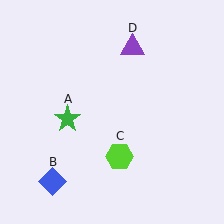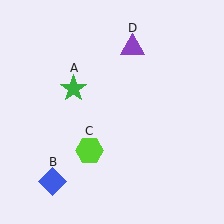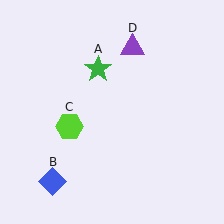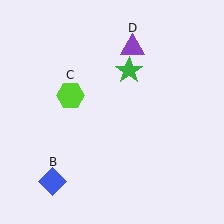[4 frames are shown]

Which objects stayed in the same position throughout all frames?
Blue diamond (object B) and purple triangle (object D) remained stationary.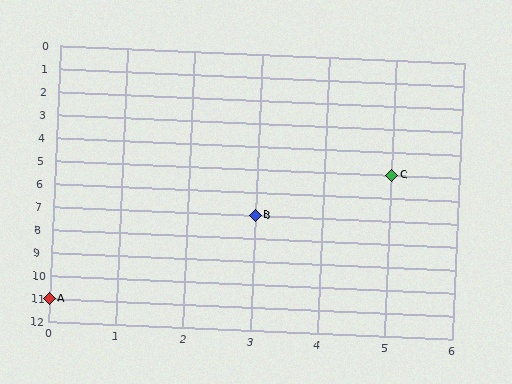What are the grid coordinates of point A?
Point A is at grid coordinates (0, 11).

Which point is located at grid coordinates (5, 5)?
Point C is at (5, 5).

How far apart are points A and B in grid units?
Points A and B are 3 columns and 4 rows apart (about 5.0 grid units diagonally).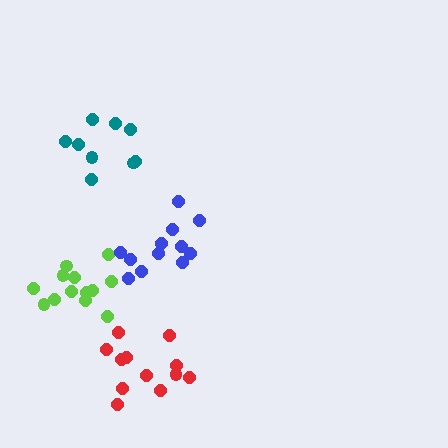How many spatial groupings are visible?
There are 4 spatial groupings.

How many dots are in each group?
Group 1: 9 dots, Group 2: 12 dots, Group 3: 13 dots, Group 4: 12 dots (46 total).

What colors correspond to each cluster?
The clusters are colored: teal, red, lime, blue.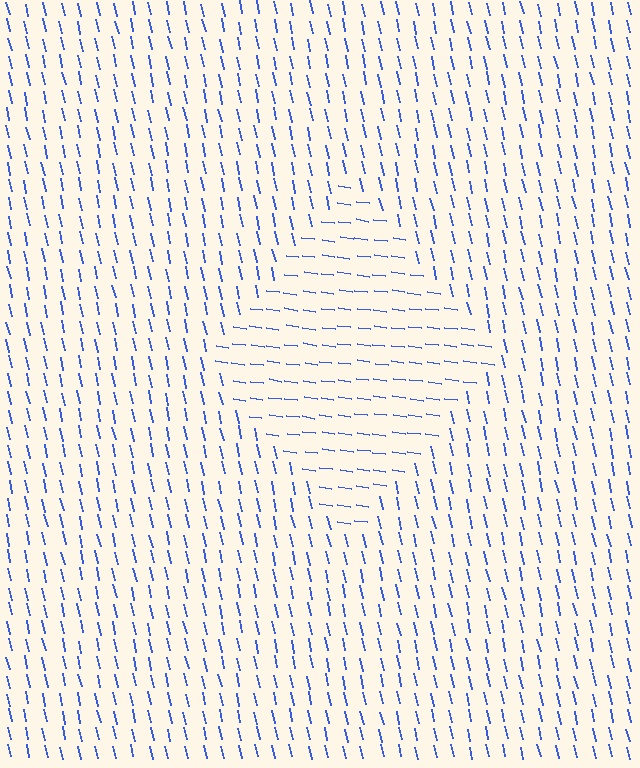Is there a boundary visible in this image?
Yes, there is a texture boundary formed by a change in line orientation.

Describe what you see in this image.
The image is filled with small blue line segments. A diamond region in the image has lines oriented differently from the surrounding lines, creating a visible texture boundary.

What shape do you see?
I see a diamond.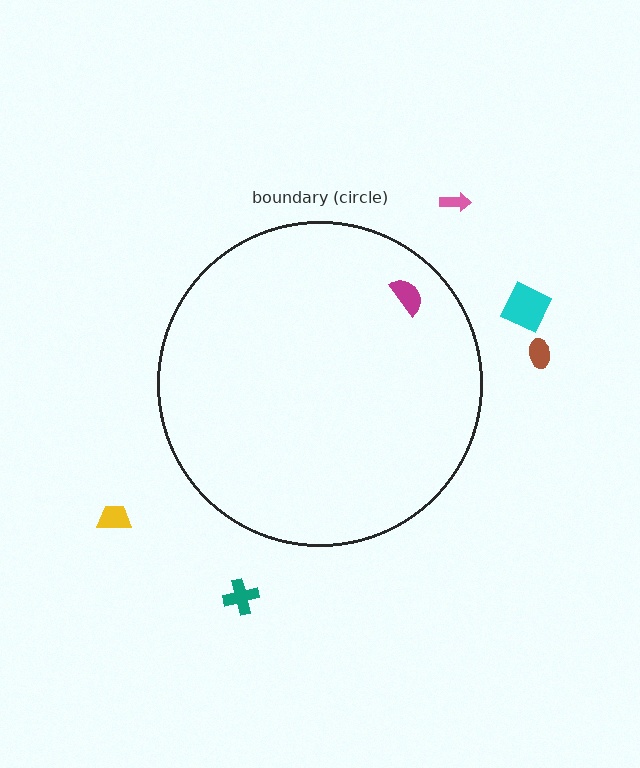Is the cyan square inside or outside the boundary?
Outside.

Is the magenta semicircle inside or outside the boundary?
Inside.